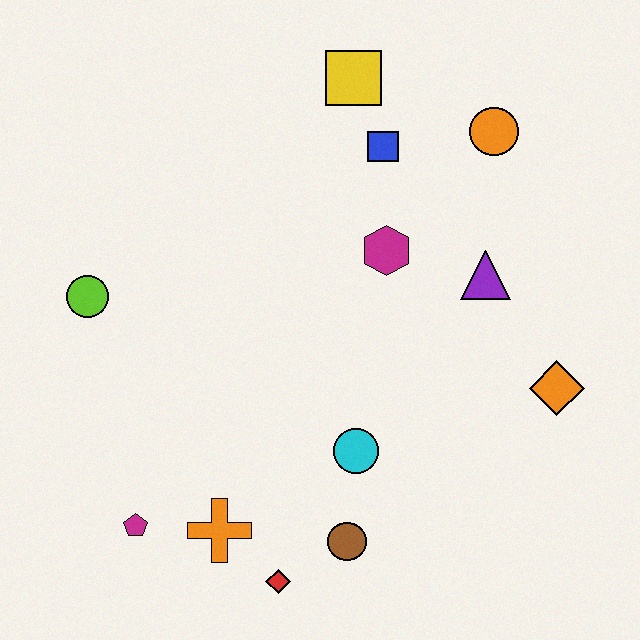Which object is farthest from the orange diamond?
The lime circle is farthest from the orange diamond.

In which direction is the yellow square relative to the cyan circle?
The yellow square is above the cyan circle.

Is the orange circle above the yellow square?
No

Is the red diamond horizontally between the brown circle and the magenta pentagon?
Yes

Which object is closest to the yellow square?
The blue square is closest to the yellow square.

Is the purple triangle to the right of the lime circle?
Yes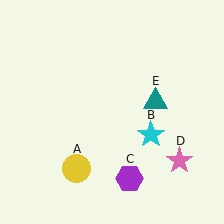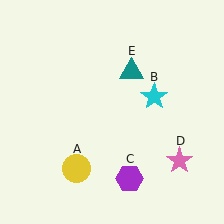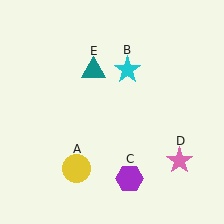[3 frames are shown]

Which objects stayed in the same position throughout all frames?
Yellow circle (object A) and purple hexagon (object C) and pink star (object D) remained stationary.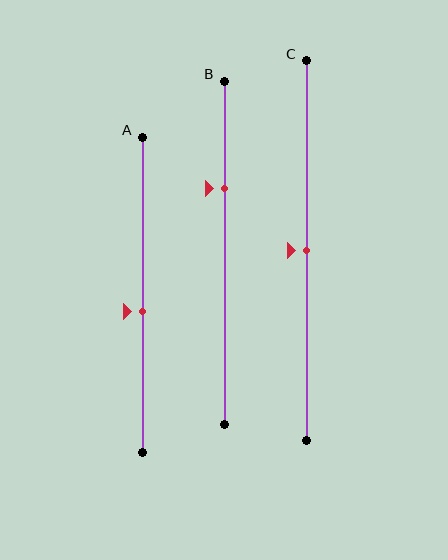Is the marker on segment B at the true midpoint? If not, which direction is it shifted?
No, the marker on segment B is shifted upward by about 19% of the segment length.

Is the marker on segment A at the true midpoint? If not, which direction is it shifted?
No, the marker on segment A is shifted downward by about 5% of the segment length.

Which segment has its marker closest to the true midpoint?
Segment C has its marker closest to the true midpoint.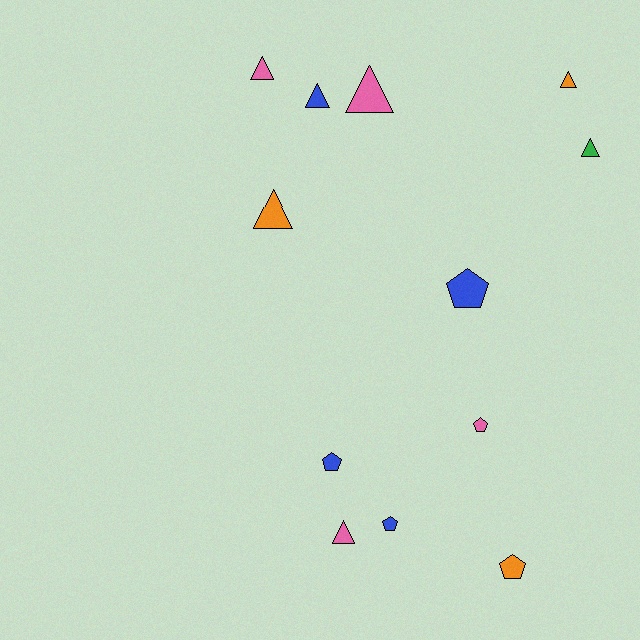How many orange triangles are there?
There are 2 orange triangles.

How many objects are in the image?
There are 12 objects.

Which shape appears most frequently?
Triangle, with 7 objects.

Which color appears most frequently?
Blue, with 4 objects.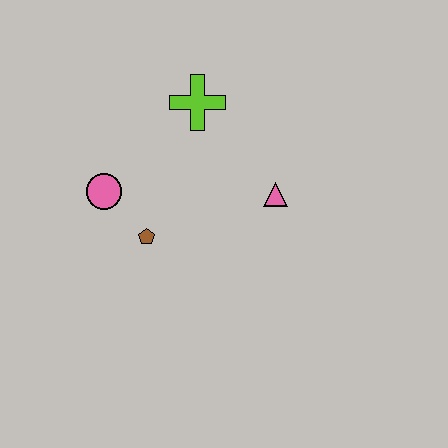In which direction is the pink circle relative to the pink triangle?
The pink circle is to the left of the pink triangle.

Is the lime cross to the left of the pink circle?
No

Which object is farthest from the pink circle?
The pink triangle is farthest from the pink circle.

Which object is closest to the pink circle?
The brown pentagon is closest to the pink circle.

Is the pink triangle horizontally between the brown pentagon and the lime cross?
No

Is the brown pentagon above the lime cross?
No